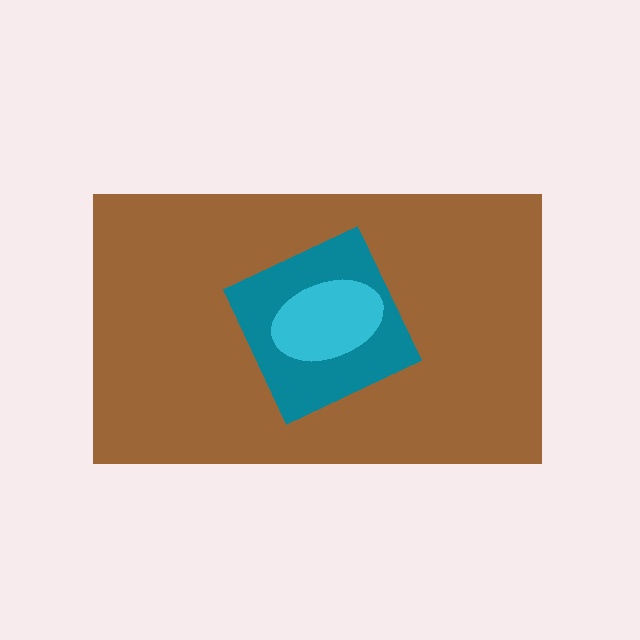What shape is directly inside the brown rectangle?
The teal square.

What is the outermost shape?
The brown rectangle.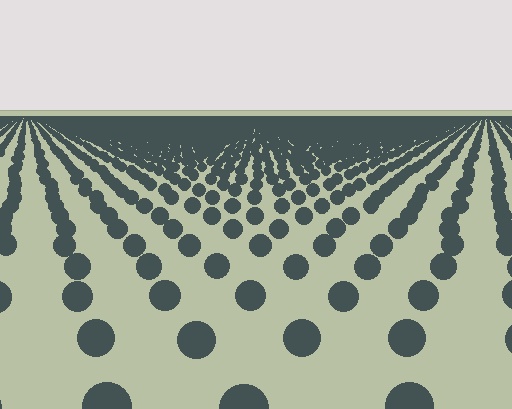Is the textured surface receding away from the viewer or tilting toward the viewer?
The surface is receding away from the viewer. Texture elements get smaller and denser toward the top.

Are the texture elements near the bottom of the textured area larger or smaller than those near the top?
Larger. Near the bottom, elements are closer to the viewer and appear at a bigger on-screen size.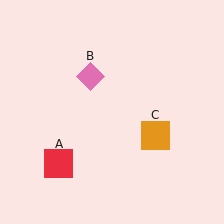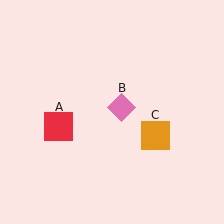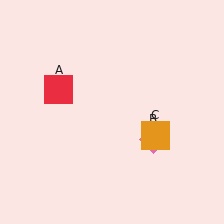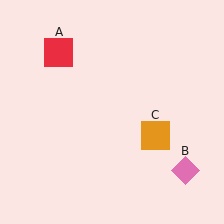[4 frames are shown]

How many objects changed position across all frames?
2 objects changed position: red square (object A), pink diamond (object B).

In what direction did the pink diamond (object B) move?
The pink diamond (object B) moved down and to the right.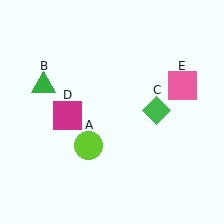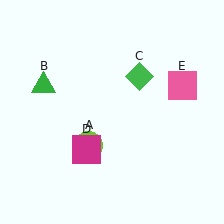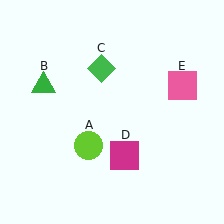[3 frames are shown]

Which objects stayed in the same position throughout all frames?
Lime circle (object A) and green triangle (object B) and pink square (object E) remained stationary.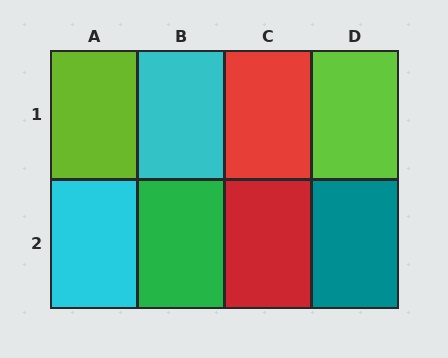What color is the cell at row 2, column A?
Cyan.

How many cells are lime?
2 cells are lime.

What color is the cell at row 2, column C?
Red.